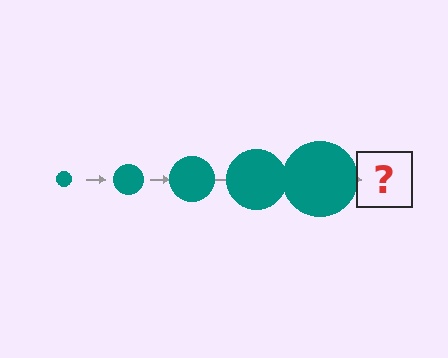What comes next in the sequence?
The next element should be a teal circle, larger than the previous one.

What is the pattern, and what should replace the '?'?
The pattern is that the circle gets progressively larger each step. The '?' should be a teal circle, larger than the previous one.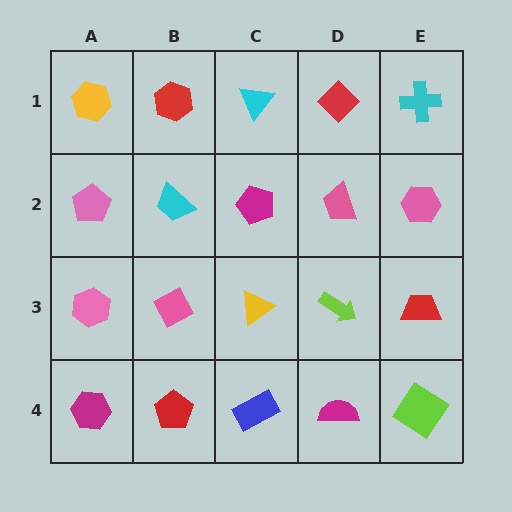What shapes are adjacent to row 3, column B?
A cyan trapezoid (row 2, column B), a red pentagon (row 4, column B), a pink hexagon (row 3, column A), a yellow triangle (row 3, column C).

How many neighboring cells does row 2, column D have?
4.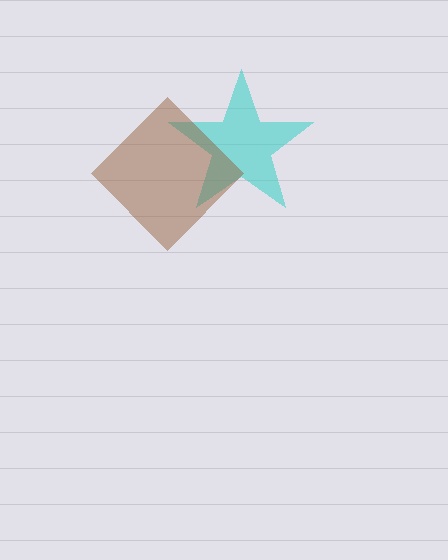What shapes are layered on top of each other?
The layered shapes are: a cyan star, a brown diamond.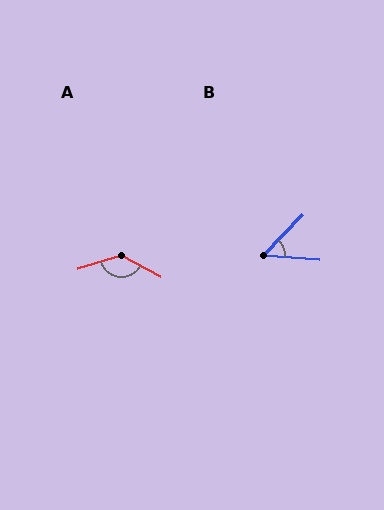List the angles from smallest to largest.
B (49°), A (134°).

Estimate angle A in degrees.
Approximately 134 degrees.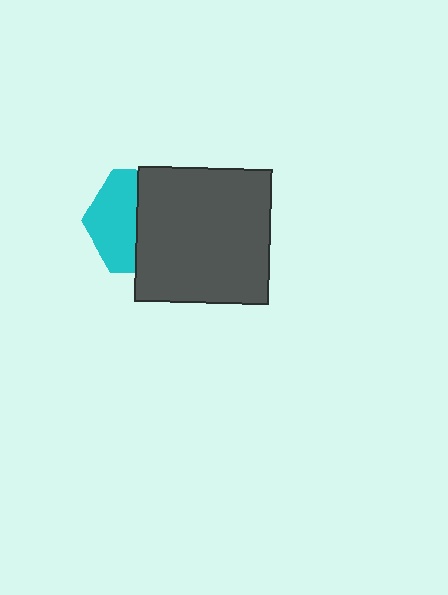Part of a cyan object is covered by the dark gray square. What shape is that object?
It is a hexagon.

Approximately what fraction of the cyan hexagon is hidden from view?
Roughly 56% of the cyan hexagon is hidden behind the dark gray square.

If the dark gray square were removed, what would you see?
You would see the complete cyan hexagon.